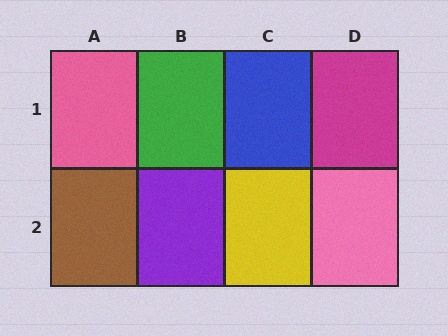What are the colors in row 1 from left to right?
Pink, green, blue, magenta.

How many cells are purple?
1 cell is purple.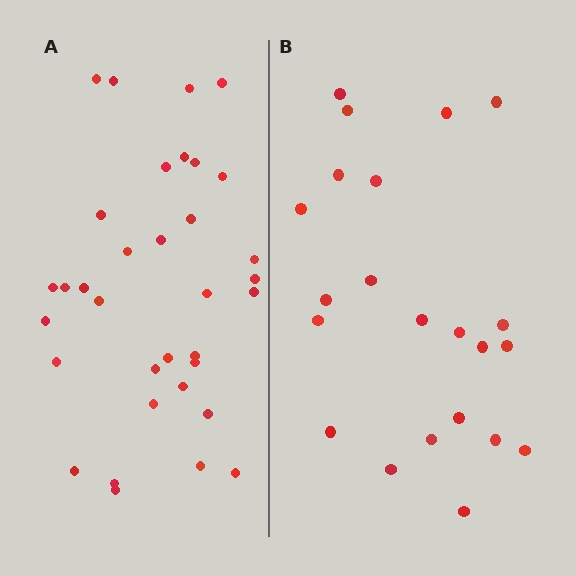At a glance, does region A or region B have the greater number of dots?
Region A (the left region) has more dots.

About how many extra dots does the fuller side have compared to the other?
Region A has roughly 12 or so more dots than region B.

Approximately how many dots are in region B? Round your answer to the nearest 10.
About 20 dots. (The exact count is 22, which rounds to 20.)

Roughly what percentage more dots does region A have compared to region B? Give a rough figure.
About 55% more.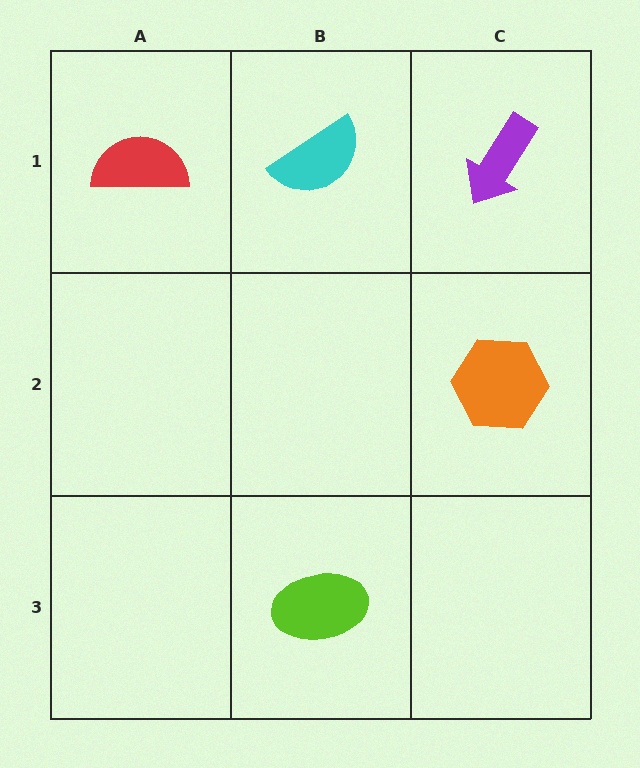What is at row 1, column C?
A purple arrow.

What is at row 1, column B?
A cyan semicircle.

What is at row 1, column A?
A red semicircle.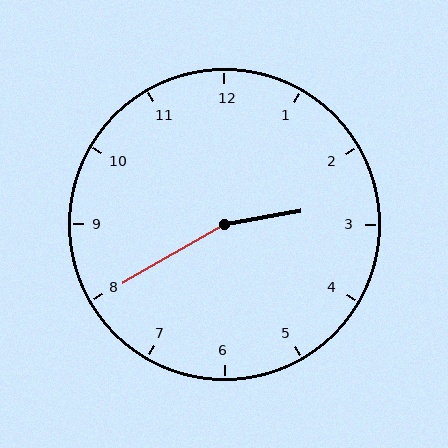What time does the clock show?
2:40.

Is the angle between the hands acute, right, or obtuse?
It is obtuse.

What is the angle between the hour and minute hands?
Approximately 160 degrees.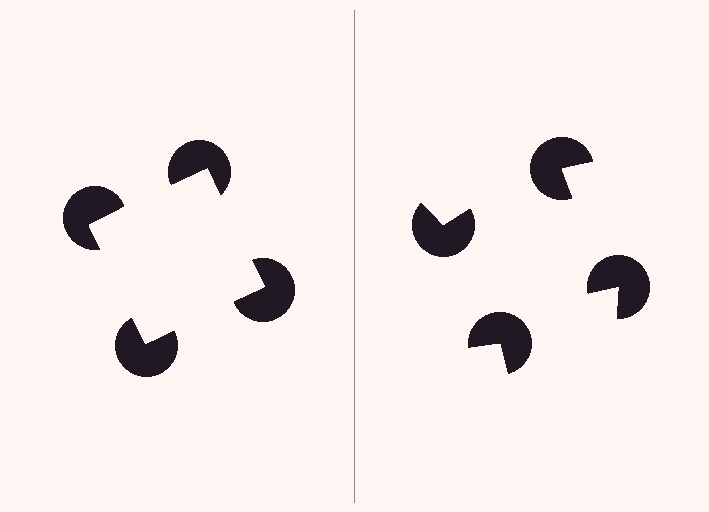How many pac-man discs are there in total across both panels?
8 — 4 on each side.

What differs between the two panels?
The pac-man discs are positioned identically on both sides; only the wedge orientations differ. On the left they align to a square; on the right they are misaligned.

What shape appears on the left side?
An illusory square.